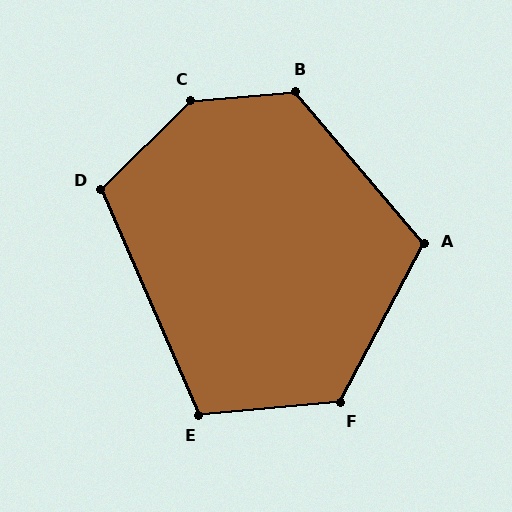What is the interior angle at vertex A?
Approximately 112 degrees (obtuse).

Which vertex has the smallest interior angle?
E, at approximately 108 degrees.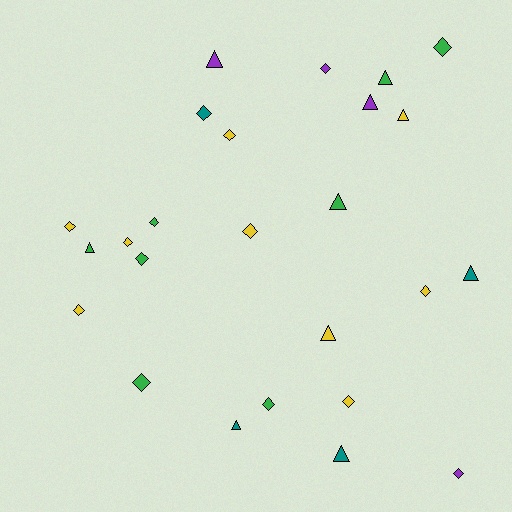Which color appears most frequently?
Yellow, with 9 objects.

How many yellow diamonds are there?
There are 7 yellow diamonds.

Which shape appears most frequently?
Diamond, with 15 objects.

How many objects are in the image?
There are 25 objects.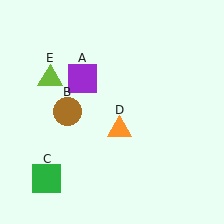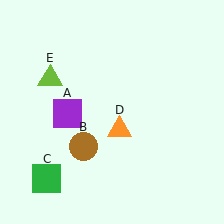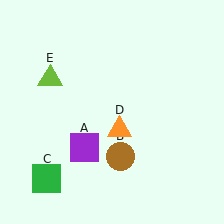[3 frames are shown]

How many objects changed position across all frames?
2 objects changed position: purple square (object A), brown circle (object B).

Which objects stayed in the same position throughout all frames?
Green square (object C) and orange triangle (object D) and lime triangle (object E) remained stationary.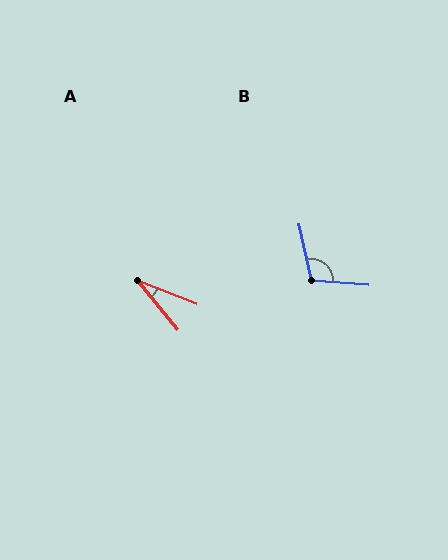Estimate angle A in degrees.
Approximately 30 degrees.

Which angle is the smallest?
A, at approximately 30 degrees.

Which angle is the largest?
B, at approximately 107 degrees.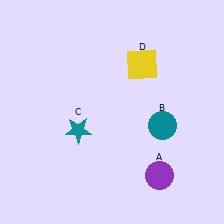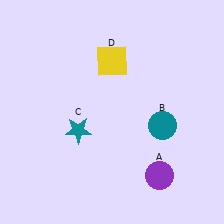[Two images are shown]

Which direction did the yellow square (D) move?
The yellow square (D) moved left.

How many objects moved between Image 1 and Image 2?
1 object moved between the two images.